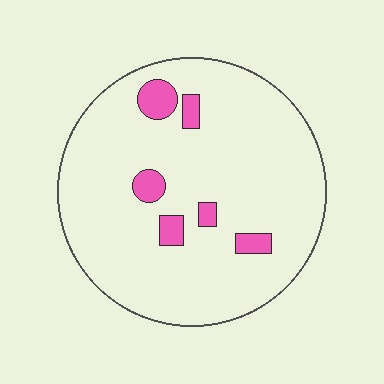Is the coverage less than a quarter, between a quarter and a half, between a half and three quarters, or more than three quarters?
Less than a quarter.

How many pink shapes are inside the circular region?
6.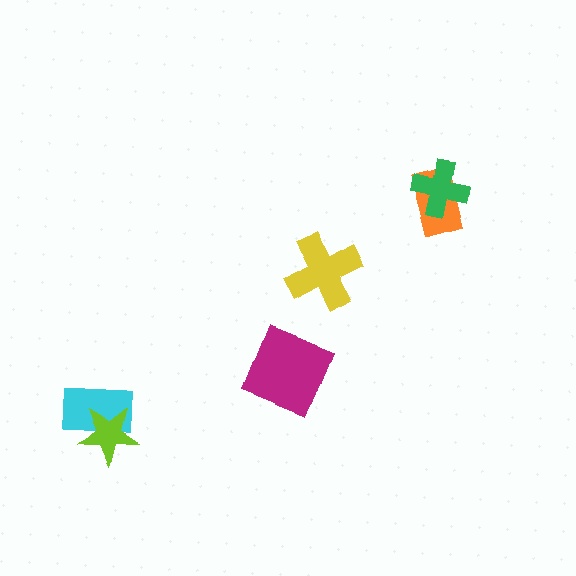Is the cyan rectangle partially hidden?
Yes, it is partially covered by another shape.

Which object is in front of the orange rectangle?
The green cross is in front of the orange rectangle.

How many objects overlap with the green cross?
1 object overlaps with the green cross.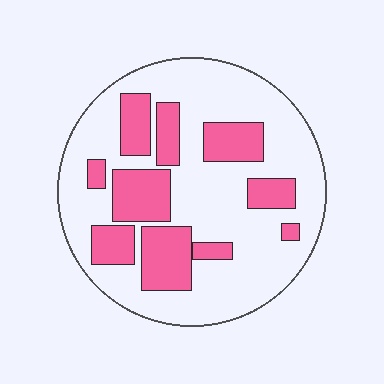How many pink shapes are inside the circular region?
10.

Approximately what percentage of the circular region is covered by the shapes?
Approximately 30%.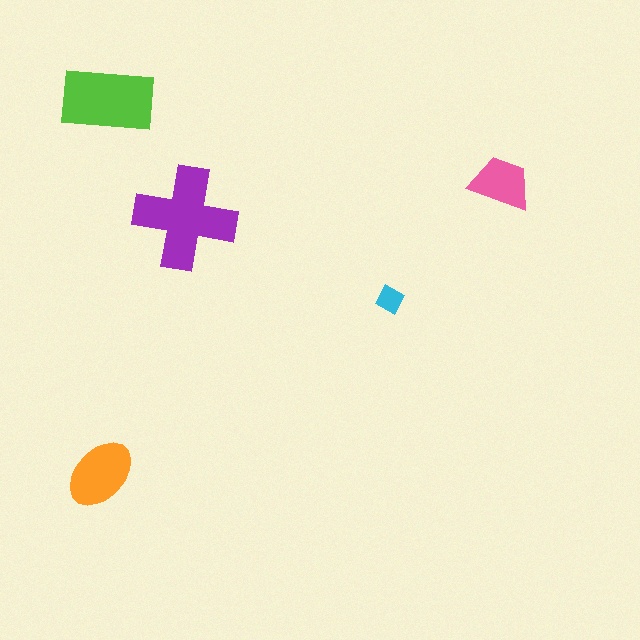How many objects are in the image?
There are 5 objects in the image.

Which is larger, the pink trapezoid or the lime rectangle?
The lime rectangle.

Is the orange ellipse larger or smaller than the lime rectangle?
Smaller.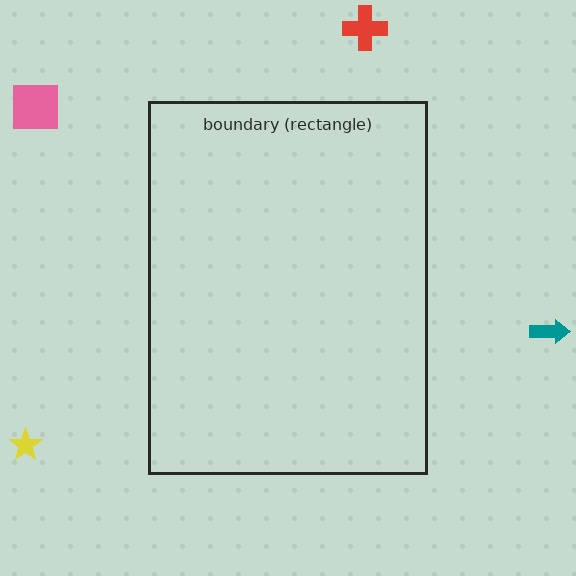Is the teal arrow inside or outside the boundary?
Outside.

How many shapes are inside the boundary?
0 inside, 4 outside.